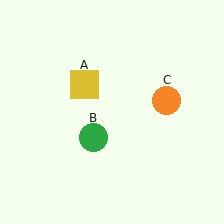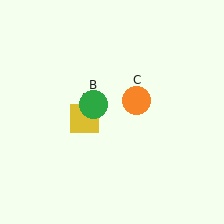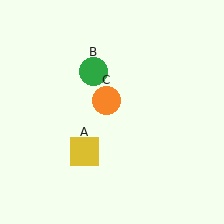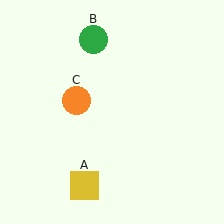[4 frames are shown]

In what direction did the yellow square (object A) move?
The yellow square (object A) moved down.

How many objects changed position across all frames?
3 objects changed position: yellow square (object A), green circle (object B), orange circle (object C).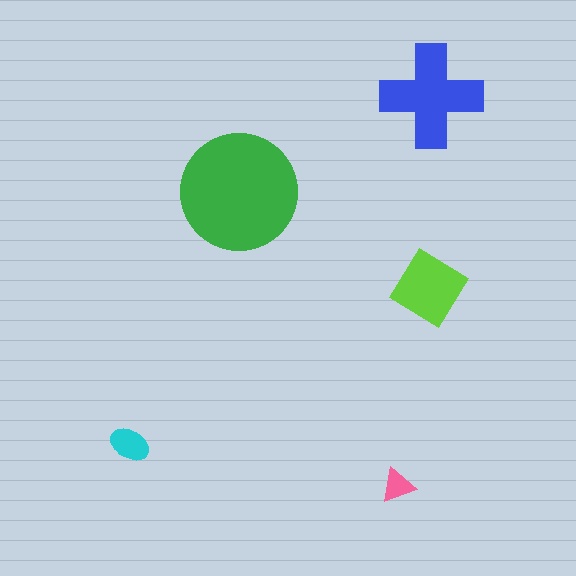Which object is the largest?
The green circle.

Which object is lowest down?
The pink triangle is bottommost.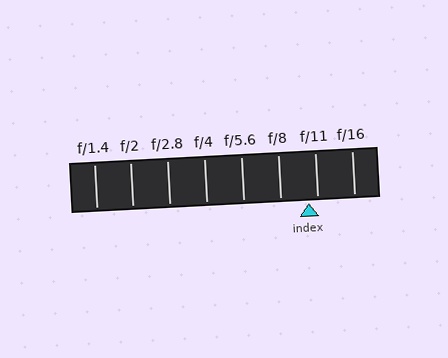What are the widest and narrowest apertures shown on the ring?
The widest aperture shown is f/1.4 and the narrowest is f/16.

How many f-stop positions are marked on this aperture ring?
There are 8 f-stop positions marked.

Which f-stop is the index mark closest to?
The index mark is closest to f/11.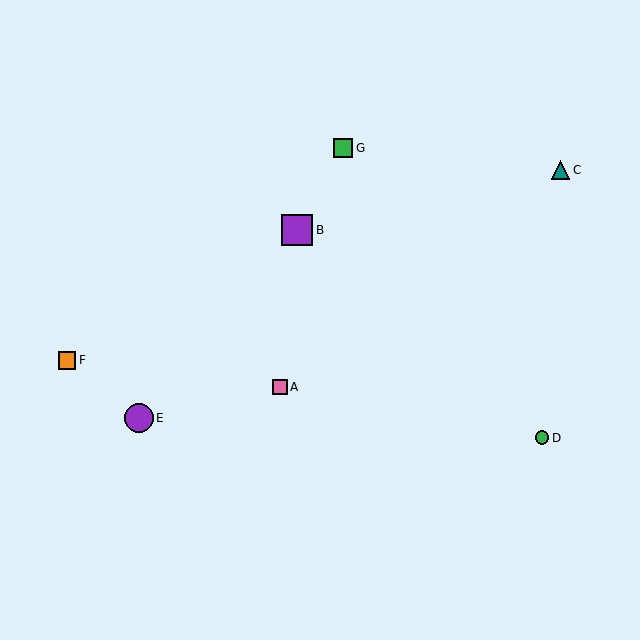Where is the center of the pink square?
The center of the pink square is at (280, 387).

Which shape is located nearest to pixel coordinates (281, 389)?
The pink square (labeled A) at (280, 387) is nearest to that location.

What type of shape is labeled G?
Shape G is a green square.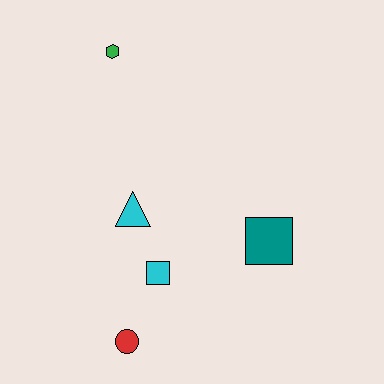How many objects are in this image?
There are 5 objects.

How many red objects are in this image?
There is 1 red object.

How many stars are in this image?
There are no stars.